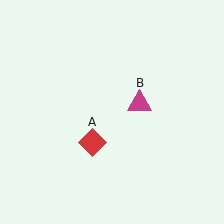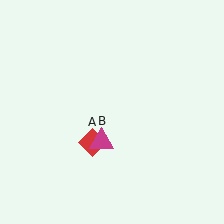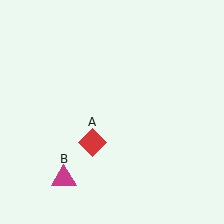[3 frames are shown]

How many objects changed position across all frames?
1 object changed position: magenta triangle (object B).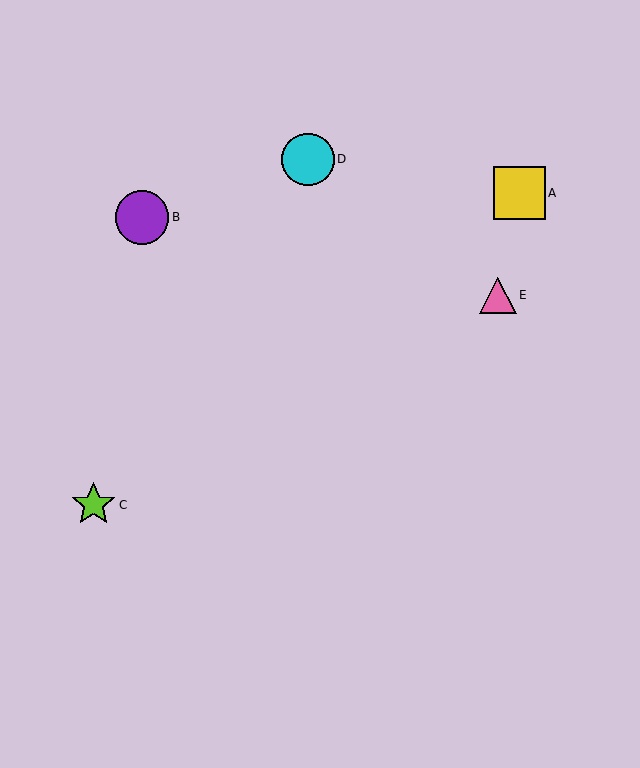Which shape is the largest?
The purple circle (labeled B) is the largest.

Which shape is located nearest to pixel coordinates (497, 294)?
The pink triangle (labeled E) at (498, 295) is nearest to that location.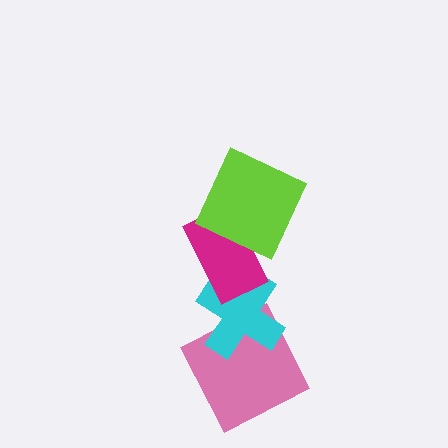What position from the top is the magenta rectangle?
The magenta rectangle is 2nd from the top.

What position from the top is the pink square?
The pink square is 4th from the top.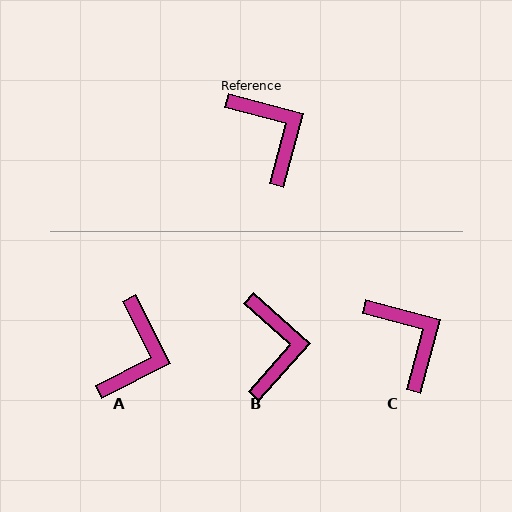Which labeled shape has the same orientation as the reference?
C.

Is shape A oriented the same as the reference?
No, it is off by about 49 degrees.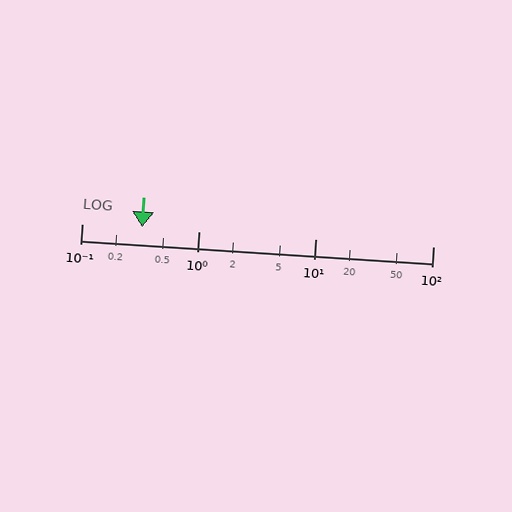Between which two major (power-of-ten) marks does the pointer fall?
The pointer is between 0.1 and 1.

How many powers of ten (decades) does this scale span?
The scale spans 3 decades, from 0.1 to 100.